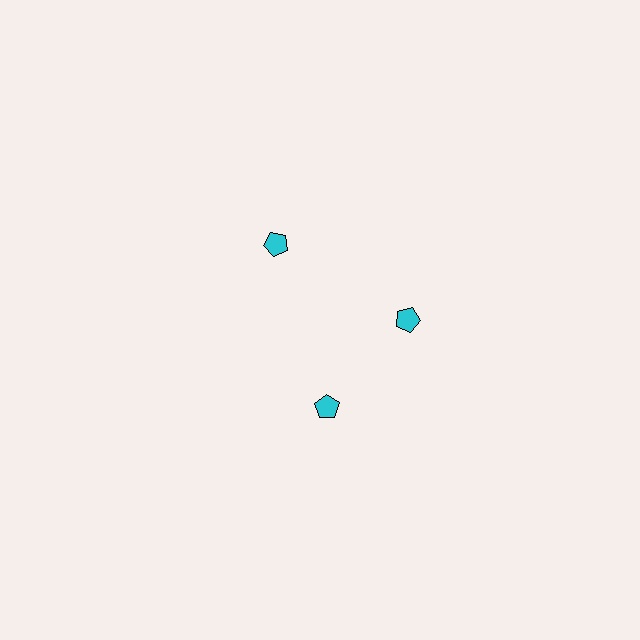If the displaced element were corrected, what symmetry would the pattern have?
It would have 3-fold rotational symmetry — the pattern would map onto itself every 120 degrees.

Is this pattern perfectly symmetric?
No. The 3 cyan pentagons are arranged in a ring, but one element near the 7 o'clock position is rotated out of alignment along the ring, breaking the 3-fold rotational symmetry.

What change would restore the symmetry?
The symmetry would be restored by rotating it back into even spacing with its neighbors so that all 3 pentagons sit at equal angles and equal distance from the center.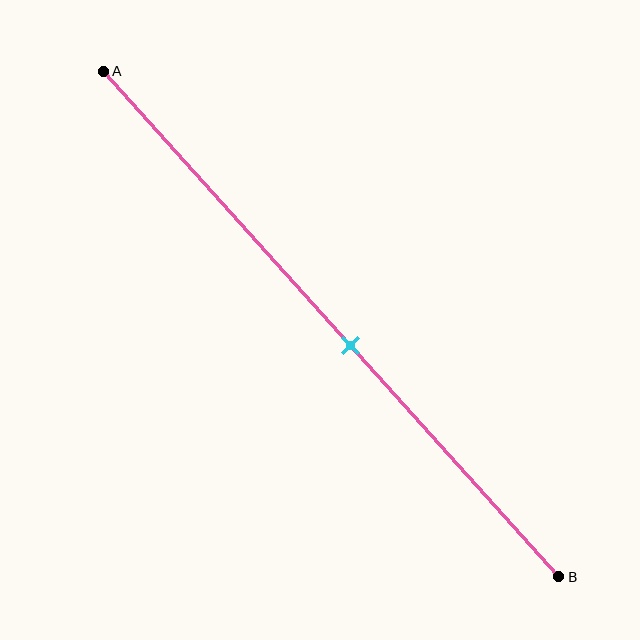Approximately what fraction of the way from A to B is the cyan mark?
The cyan mark is approximately 55% of the way from A to B.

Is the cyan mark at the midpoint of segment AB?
No, the mark is at about 55% from A, not at the 50% midpoint.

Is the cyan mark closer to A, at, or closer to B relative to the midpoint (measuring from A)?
The cyan mark is closer to point B than the midpoint of segment AB.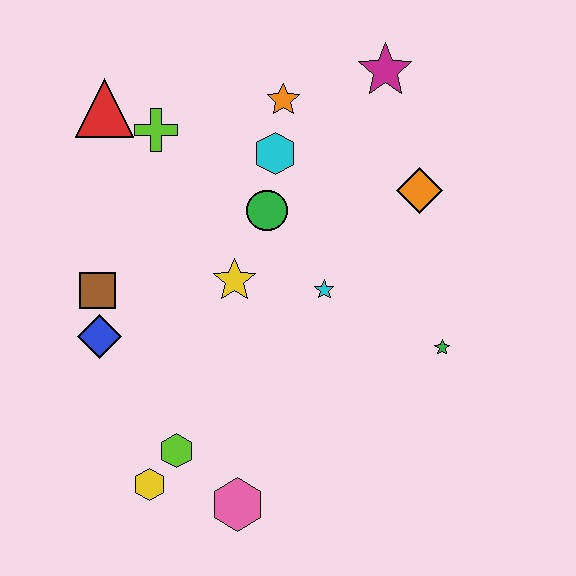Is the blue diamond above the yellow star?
No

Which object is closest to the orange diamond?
The magenta star is closest to the orange diamond.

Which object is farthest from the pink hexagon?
The magenta star is farthest from the pink hexagon.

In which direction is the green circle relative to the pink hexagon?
The green circle is above the pink hexagon.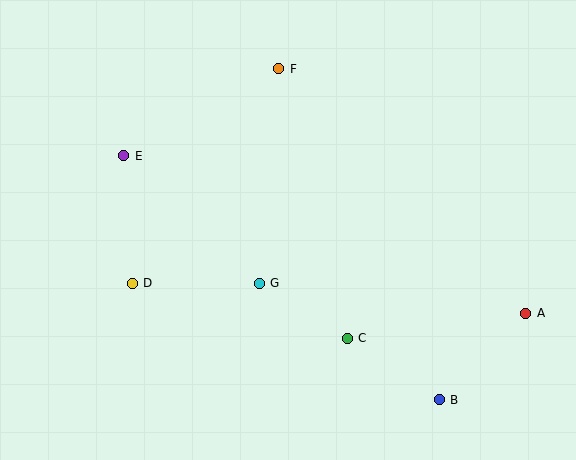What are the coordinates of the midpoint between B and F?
The midpoint between B and F is at (359, 234).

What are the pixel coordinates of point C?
Point C is at (347, 338).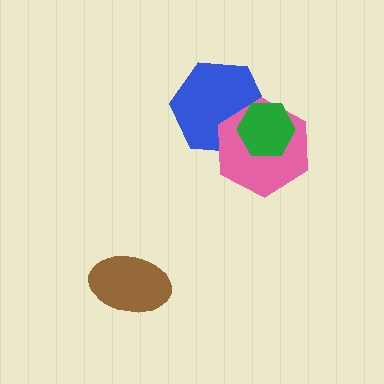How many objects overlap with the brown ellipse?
0 objects overlap with the brown ellipse.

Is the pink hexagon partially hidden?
Yes, it is partially covered by another shape.